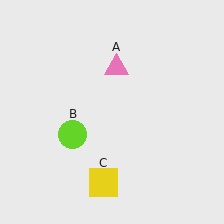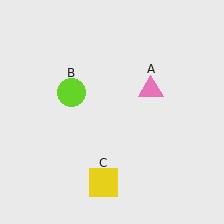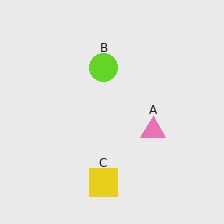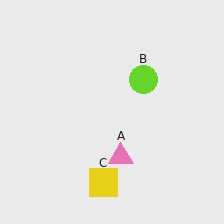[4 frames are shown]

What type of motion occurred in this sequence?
The pink triangle (object A), lime circle (object B) rotated clockwise around the center of the scene.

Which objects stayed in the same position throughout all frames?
Yellow square (object C) remained stationary.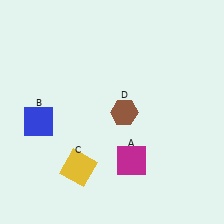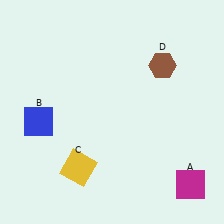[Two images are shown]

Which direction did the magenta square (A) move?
The magenta square (A) moved right.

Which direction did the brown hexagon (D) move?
The brown hexagon (D) moved up.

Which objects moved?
The objects that moved are: the magenta square (A), the brown hexagon (D).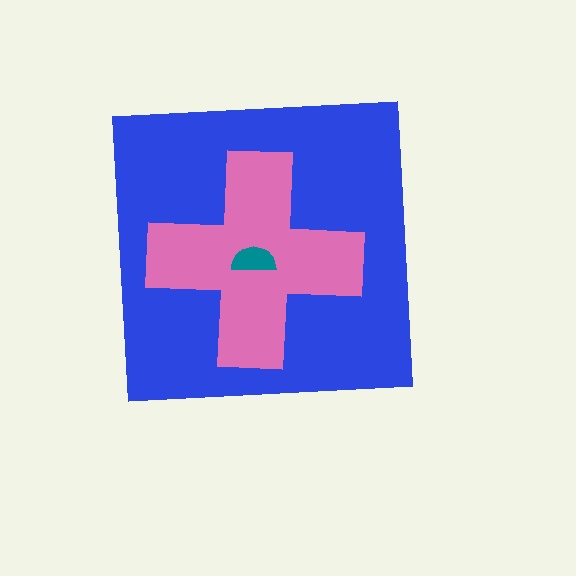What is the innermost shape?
The teal semicircle.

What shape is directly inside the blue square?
The pink cross.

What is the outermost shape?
The blue square.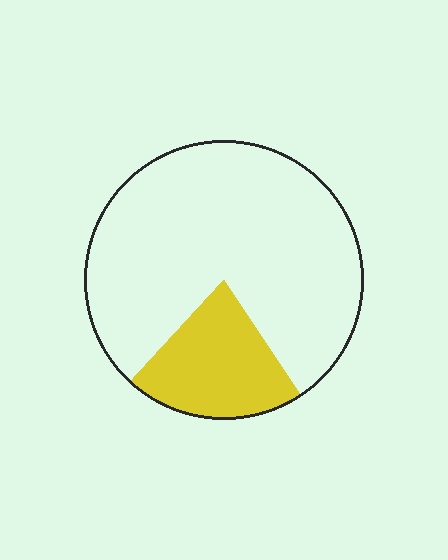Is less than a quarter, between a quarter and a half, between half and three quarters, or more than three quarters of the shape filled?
Less than a quarter.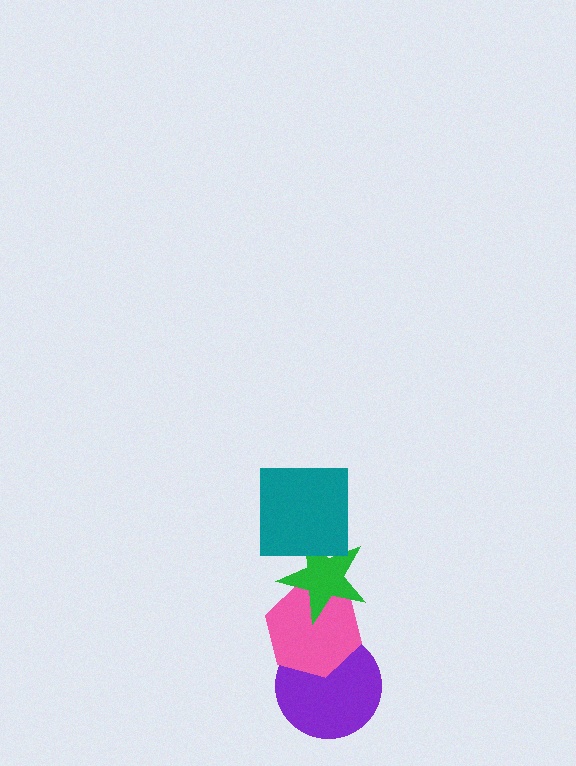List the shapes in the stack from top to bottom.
From top to bottom: the teal square, the green star, the pink hexagon, the purple circle.